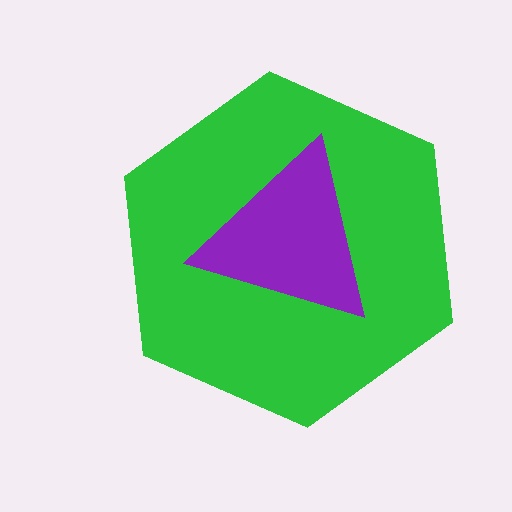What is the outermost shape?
The green hexagon.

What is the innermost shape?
The purple triangle.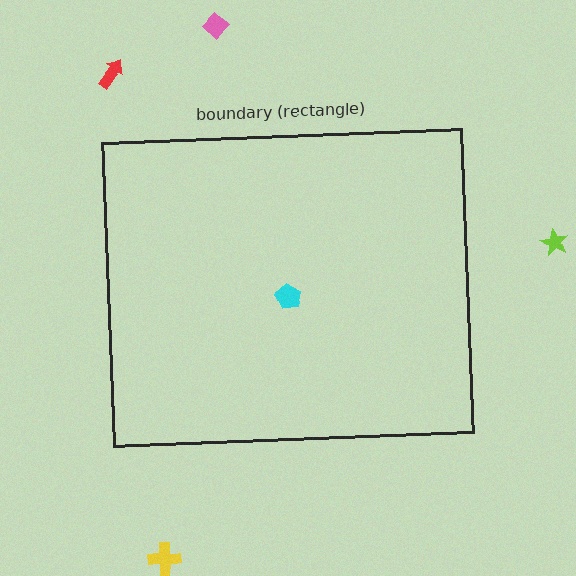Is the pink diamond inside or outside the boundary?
Outside.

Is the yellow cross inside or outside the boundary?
Outside.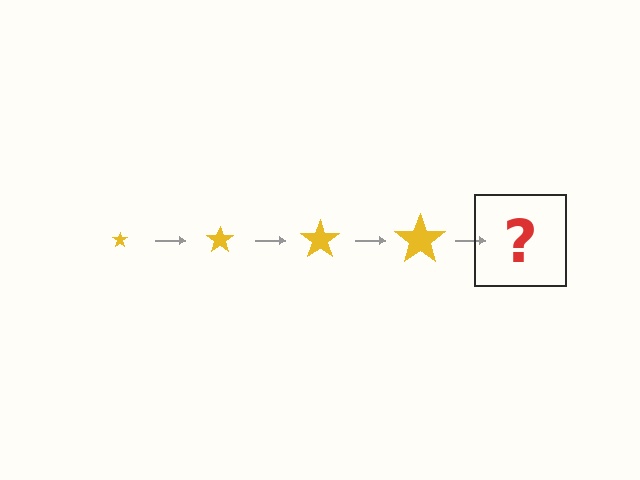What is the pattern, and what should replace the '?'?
The pattern is that the star gets progressively larger each step. The '?' should be a yellow star, larger than the previous one.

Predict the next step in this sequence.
The next step is a yellow star, larger than the previous one.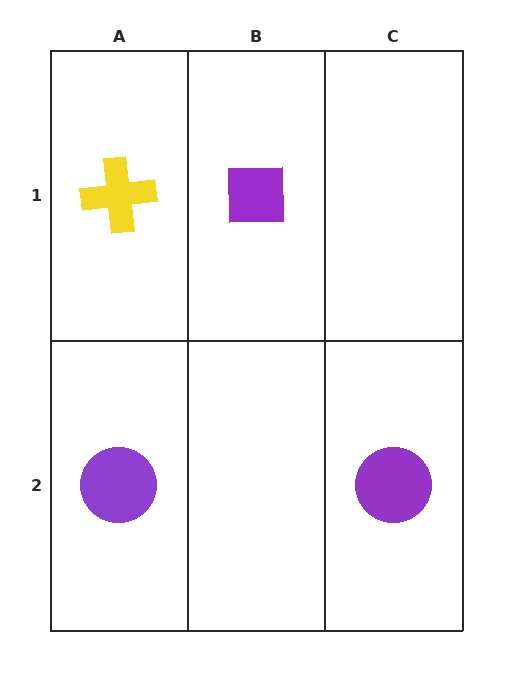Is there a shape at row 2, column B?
No, that cell is empty.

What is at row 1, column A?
A yellow cross.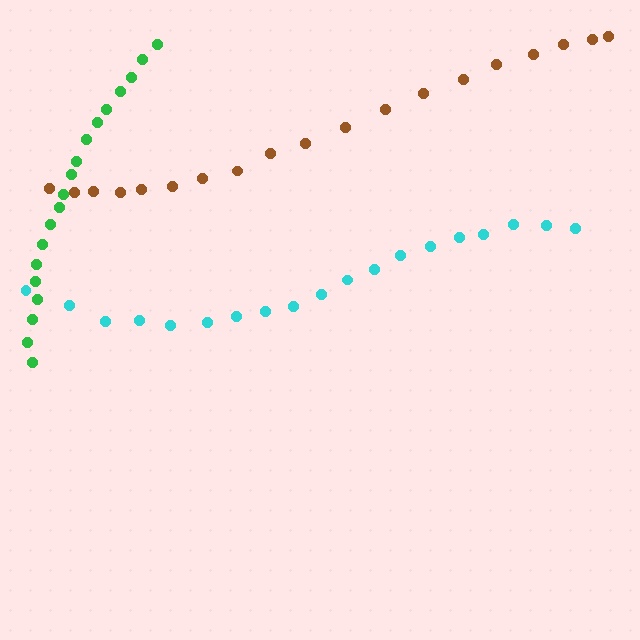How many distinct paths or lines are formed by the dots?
There are 3 distinct paths.